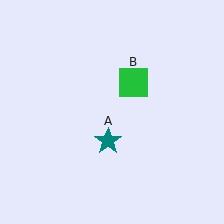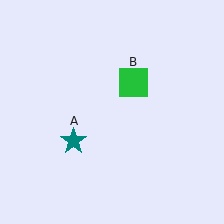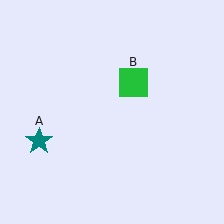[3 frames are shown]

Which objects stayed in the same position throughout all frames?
Green square (object B) remained stationary.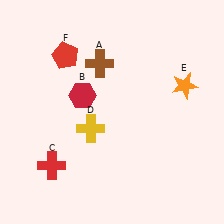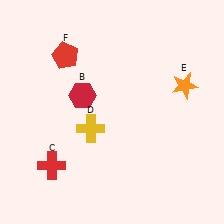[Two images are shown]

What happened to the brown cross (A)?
The brown cross (A) was removed in Image 2. It was in the top-left area of Image 1.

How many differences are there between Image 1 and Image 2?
There is 1 difference between the two images.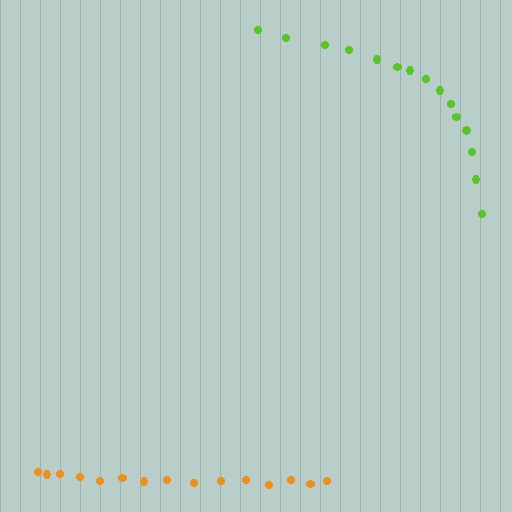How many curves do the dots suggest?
There are 2 distinct paths.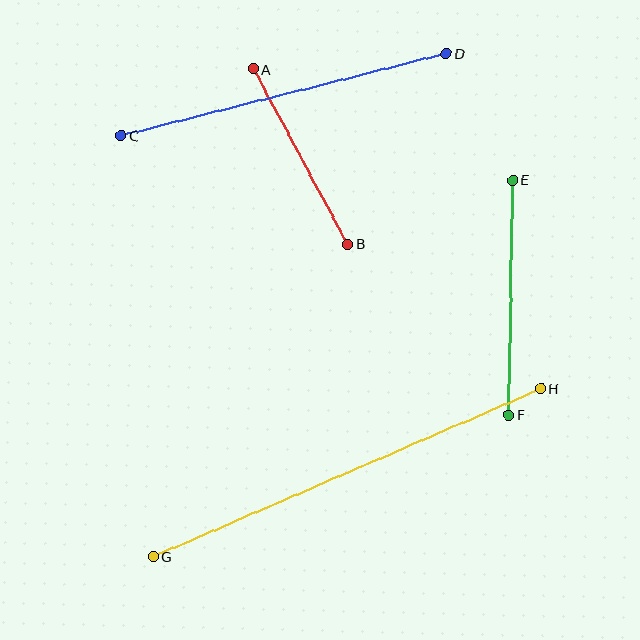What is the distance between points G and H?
The distance is approximately 422 pixels.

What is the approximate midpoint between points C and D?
The midpoint is at approximately (284, 95) pixels.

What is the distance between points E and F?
The distance is approximately 235 pixels.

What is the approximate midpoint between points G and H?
The midpoint is at approximately (347, 473) pixels.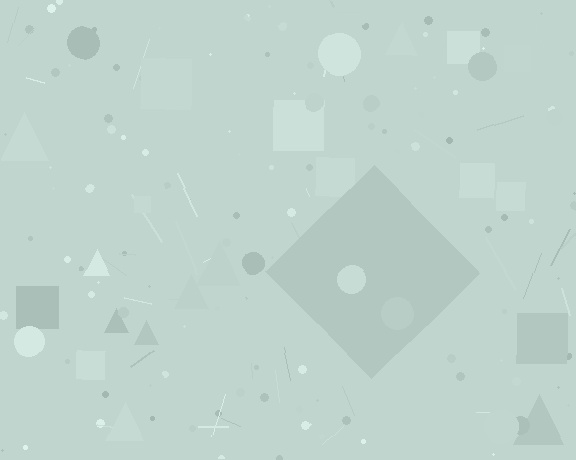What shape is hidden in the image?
A diamond is hidden in the image.